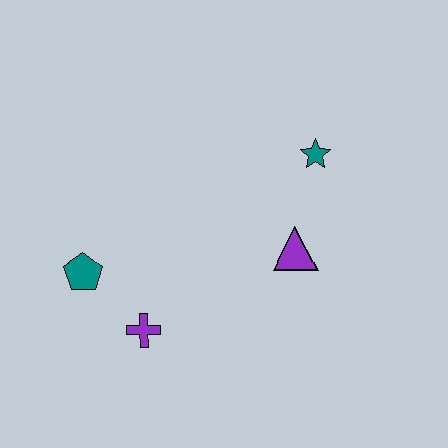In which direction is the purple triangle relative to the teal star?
The purple triangle is below the teal star.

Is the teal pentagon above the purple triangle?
No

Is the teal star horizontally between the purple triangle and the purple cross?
No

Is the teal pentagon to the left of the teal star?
Yes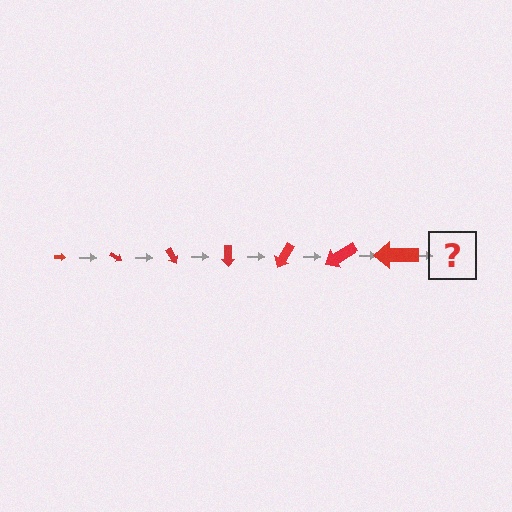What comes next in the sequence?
The next element should be an arrow, larger than the previous one and rotated 210 degrees from the start.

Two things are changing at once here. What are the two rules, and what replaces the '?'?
The two rules are that the arrow grows larger each step and it rotates 30 degrees each step. The '?' should be an arrow, larger than the previous one and rotated 210 degrees from the start.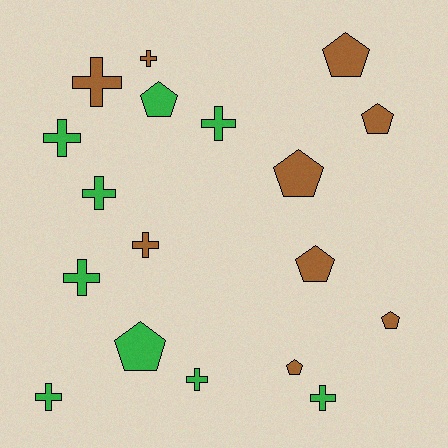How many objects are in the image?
There are 18 objects.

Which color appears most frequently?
Brown, with 9 objects.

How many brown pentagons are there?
There are 6 brown pentagons.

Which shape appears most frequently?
Cross, with 10 objects.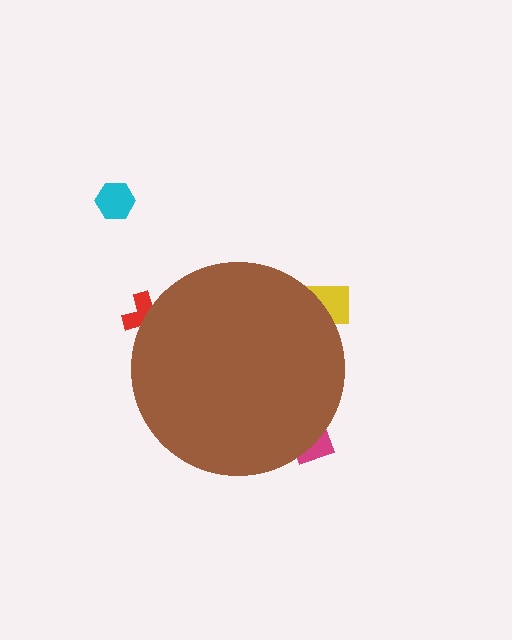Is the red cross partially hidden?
Yes, the red cross is partially hidden behind the brown circle.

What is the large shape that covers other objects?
A brown circle.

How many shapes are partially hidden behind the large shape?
3 shapes are partially hidden.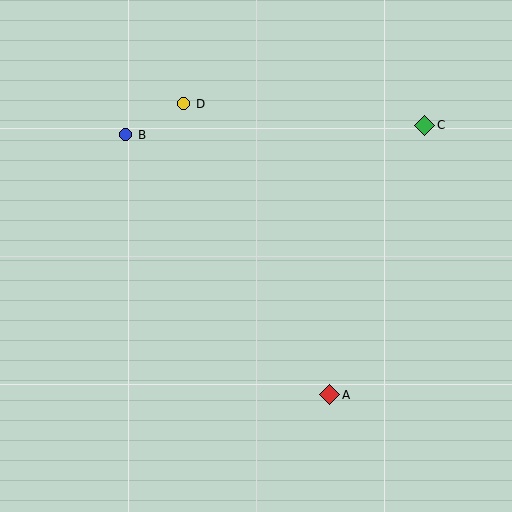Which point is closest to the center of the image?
Point A at (330, 395) is closest to the center.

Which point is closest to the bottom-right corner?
Point A is closest to the bottom-right corner.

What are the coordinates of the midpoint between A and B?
The midpoint between A and B is at (228, 265).